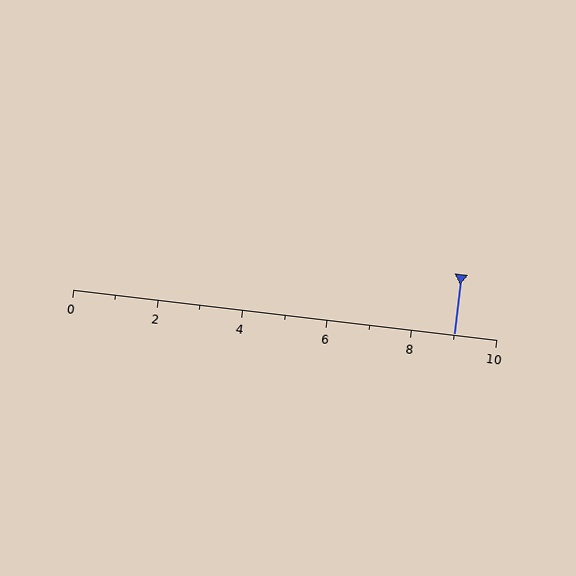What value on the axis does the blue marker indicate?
The marker indicates approximately 9.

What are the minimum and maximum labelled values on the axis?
The axis runs from 0 to 10.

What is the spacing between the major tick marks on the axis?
The major ticks are spaced 2 apart.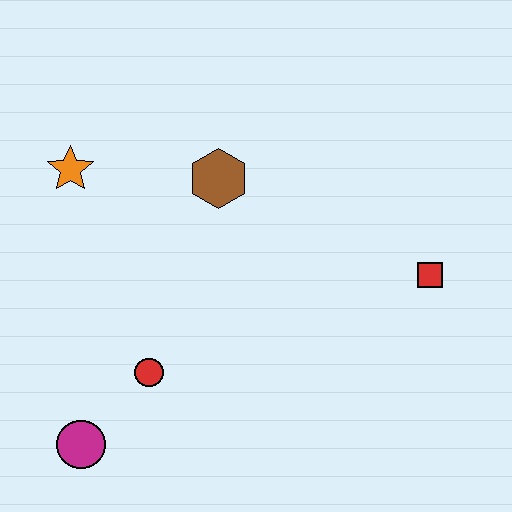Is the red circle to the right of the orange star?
Yes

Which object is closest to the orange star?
The brown hexagon is closest to the orange star.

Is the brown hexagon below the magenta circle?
No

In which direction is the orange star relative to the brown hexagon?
The orange star is to the left of the brown hexagon.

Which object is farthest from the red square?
The magenta circle is farthest from the red square.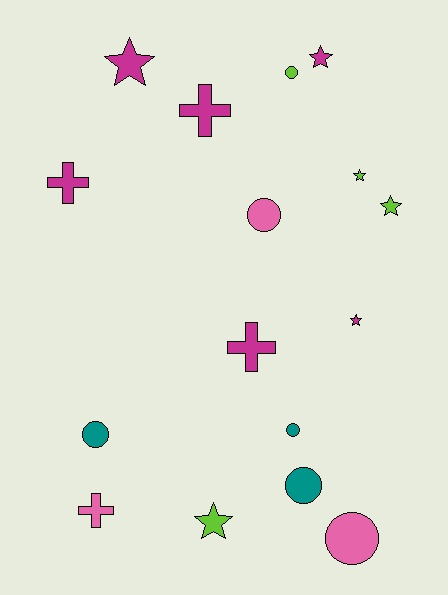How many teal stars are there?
There are no teal stars.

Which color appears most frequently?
Magenta, with 6 objects.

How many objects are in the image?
There are 16 objects.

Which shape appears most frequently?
Circle, with 6 objects.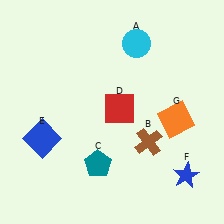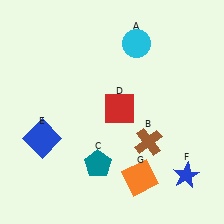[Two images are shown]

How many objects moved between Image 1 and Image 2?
1 object moved between the two images.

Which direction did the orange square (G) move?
The orange square (G) moved down.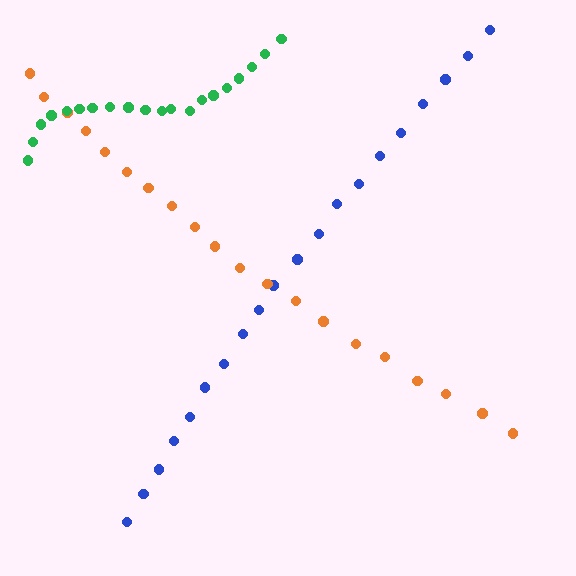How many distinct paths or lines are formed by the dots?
There are 3 distinct paths.